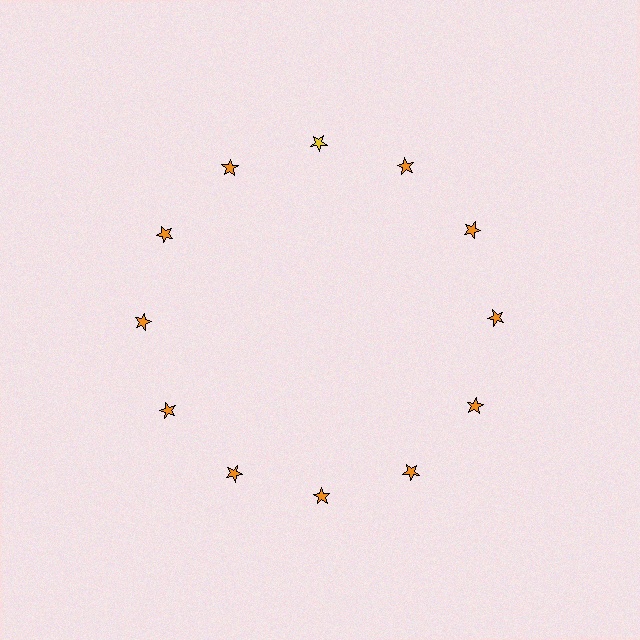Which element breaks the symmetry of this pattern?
The yellow star at roughly the 12 o'clock position breaks the symmetry. All other shapes are orange stars.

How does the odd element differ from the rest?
It has a different color: yellow instead of orange.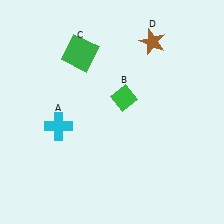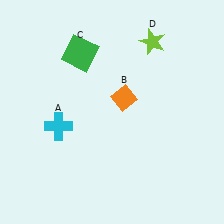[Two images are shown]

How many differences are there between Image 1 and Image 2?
There are 2 differences between the two images.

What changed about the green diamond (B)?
In Image 1, B is green. In Image 2, it changed to orange.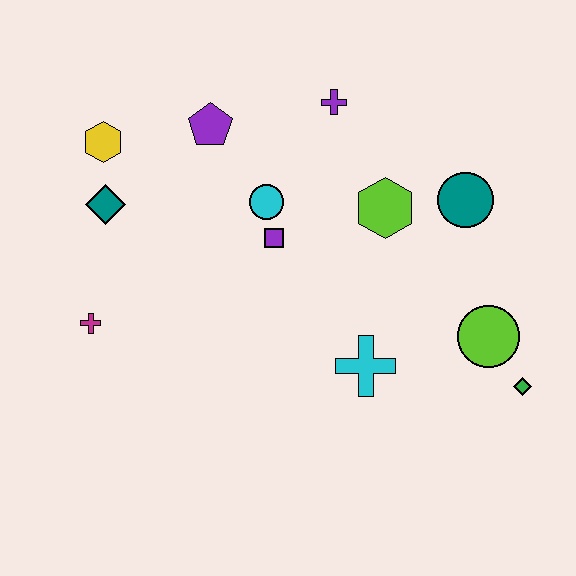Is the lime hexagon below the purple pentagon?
Yes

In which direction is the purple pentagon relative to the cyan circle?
The purple pentagon is above the cyan circle.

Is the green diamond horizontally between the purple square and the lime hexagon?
No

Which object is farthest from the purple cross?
The green diamond is farthest from the purple cross.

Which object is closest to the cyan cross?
The lime circle is closest to the cyan cross.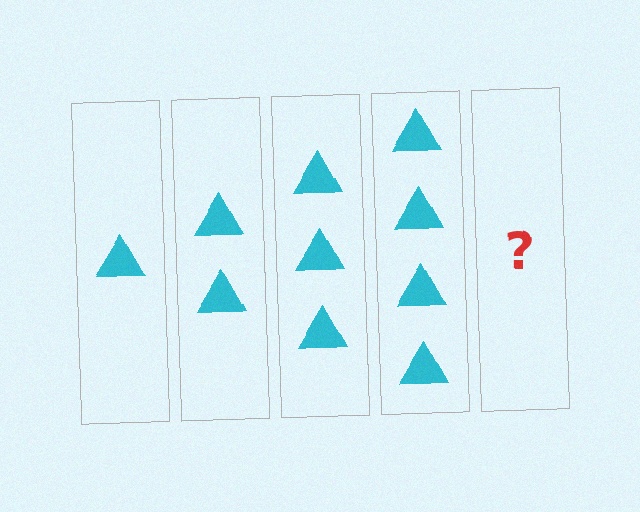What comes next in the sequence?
The next element should be 5 triangles.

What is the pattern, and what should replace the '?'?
The pattern is that each step adds one more triangle. The '?' should be 5 triangles.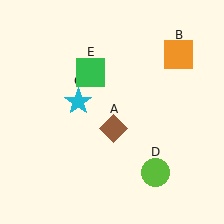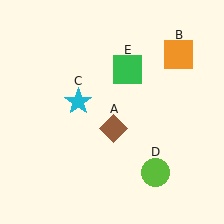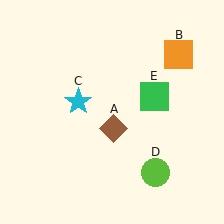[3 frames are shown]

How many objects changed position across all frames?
1 object changed position: green square (object E).